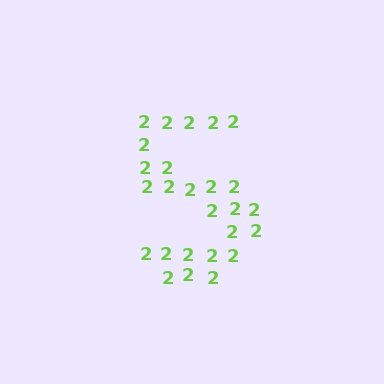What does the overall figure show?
The overall figure shows the letter S.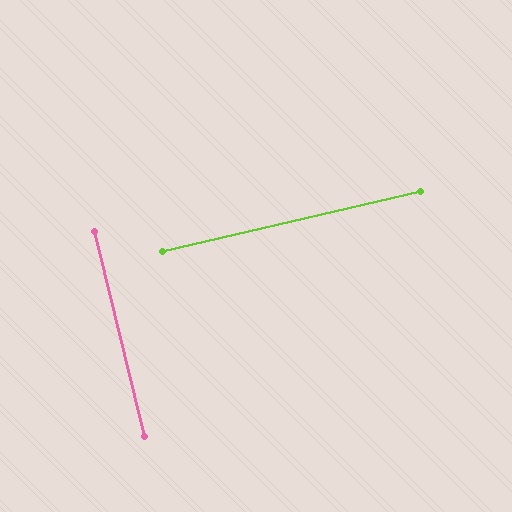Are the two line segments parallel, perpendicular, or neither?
Perpendicular — they meet at approximately 90°.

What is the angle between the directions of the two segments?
Approximately 90 degrees.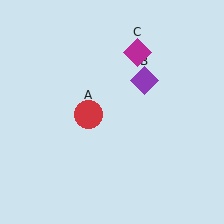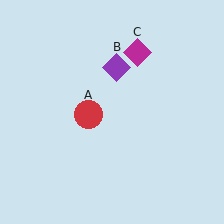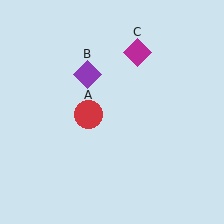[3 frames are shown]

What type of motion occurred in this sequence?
The purple diamond (object B) rotated counterclockwise around the center of the scene.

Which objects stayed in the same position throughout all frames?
Red circle (object A) and magenta diamond (object C) remained stationary.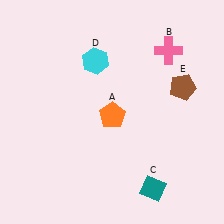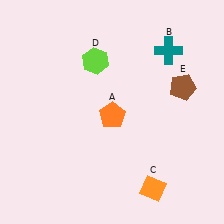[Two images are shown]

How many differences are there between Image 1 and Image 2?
There are 3 differences between the two images.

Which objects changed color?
B changed from pink to teal. C changed from teal to orange. D changed from cyan to lime.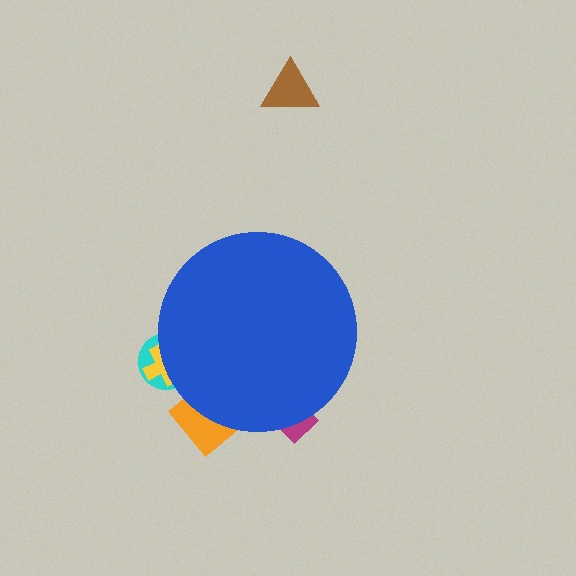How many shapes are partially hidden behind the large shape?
4 shapes are partially hidden.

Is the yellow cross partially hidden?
Yes, the yellow cross is partially hidden behind the blue circle.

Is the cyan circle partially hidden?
Yes, the cyan circle is partially hidden behind the blue circle.